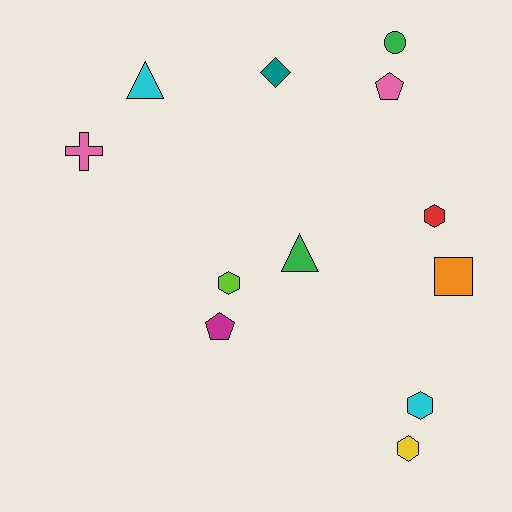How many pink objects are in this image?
There are 2 pink objects.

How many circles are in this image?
There is 1 circle.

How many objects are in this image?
There are 12 objects.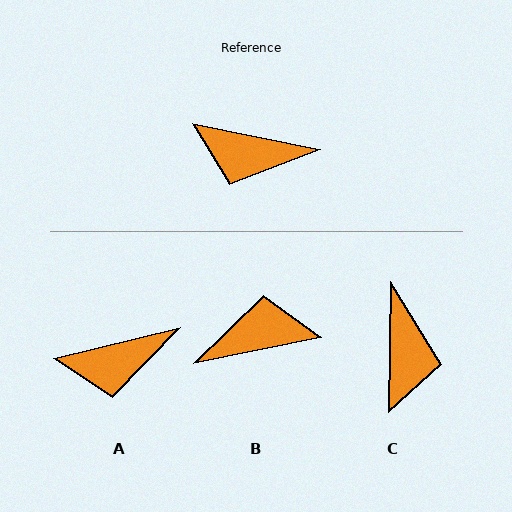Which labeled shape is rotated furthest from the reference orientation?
B, about 157 degrees away.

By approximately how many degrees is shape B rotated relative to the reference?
Approximately 157 degrees clockwise.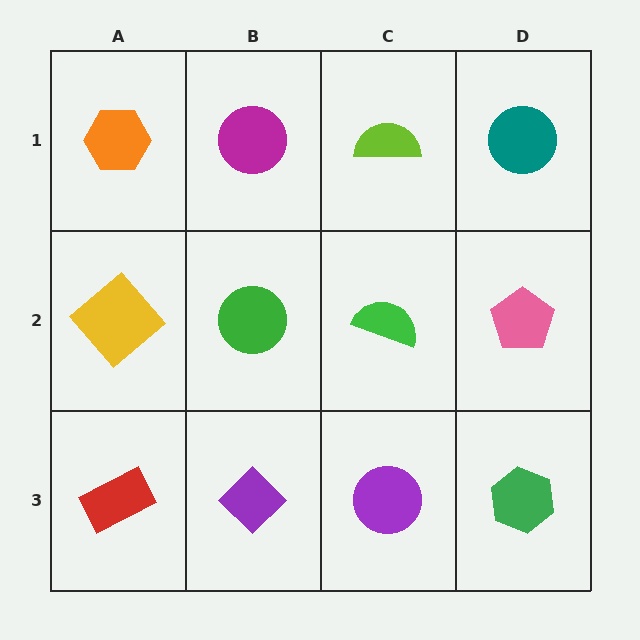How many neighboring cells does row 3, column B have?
3.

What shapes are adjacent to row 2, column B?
A magenta circle (row 1, column B), a purple diamond (row 3, column B), a yellow diamond (row 2, column A), a green semicircle (row 2, column C).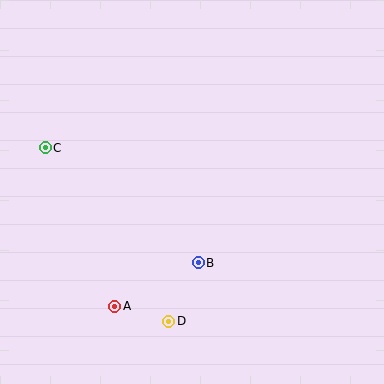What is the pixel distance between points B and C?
The distance between B and C is 191 pixels.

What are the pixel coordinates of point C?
Point C is at (45, 148).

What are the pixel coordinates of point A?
Point A is at (115, 306).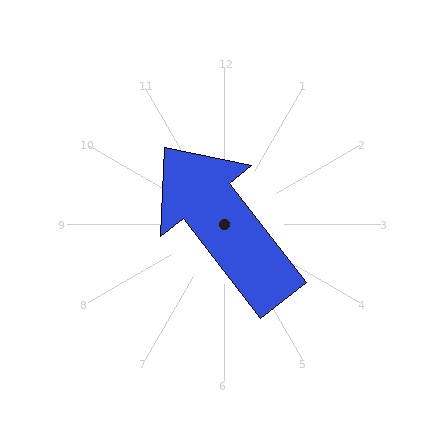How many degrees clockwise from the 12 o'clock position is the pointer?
Approximately 322 degrees.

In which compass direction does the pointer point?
Northwest.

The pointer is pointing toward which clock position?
Roughly 11 o'clock.